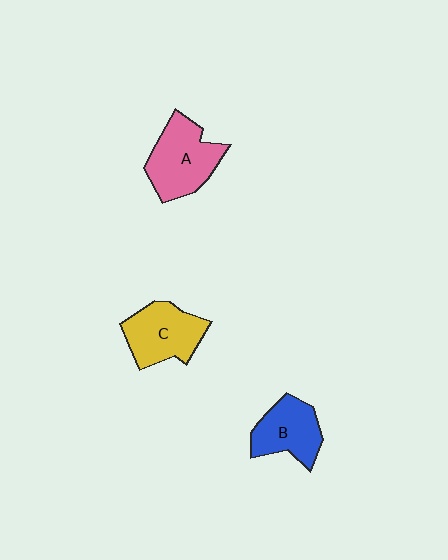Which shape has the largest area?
Shape A (pink).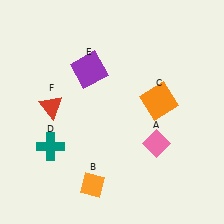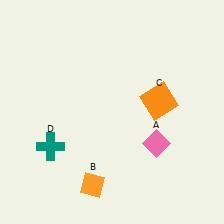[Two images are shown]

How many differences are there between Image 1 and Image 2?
There are 2 differences between the two images.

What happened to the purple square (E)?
The purple square (E) was removed in Image 2. It was in the top-left area of Image 1.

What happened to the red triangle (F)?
The red triangle (F) was removed in Image 2. It was in the top-left area of Image 1.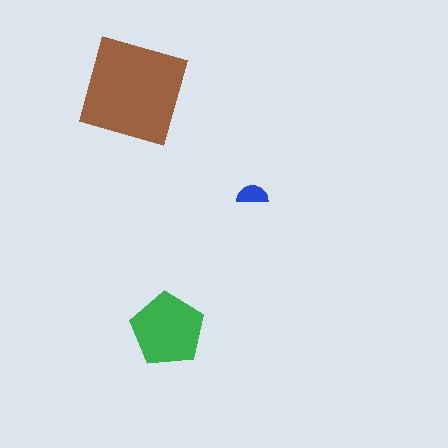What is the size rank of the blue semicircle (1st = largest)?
3rd.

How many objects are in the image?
There are 3 objects in the image.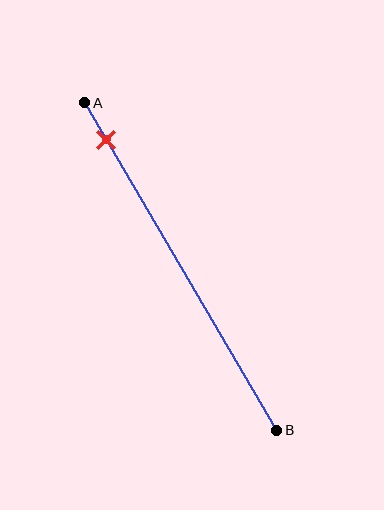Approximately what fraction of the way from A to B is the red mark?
The red mark is approximately 10% of the way from A to B.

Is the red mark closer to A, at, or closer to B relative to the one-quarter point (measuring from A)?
The red mark is closer to point A than the one-quarter point of segment AB.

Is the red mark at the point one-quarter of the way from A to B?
No, the mark is at about 10% from A, not at the 25% one-quarter point.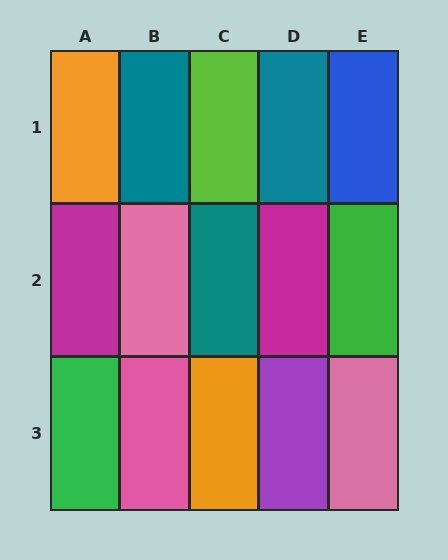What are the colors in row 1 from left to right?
Orange, teal, lime, teal, blue.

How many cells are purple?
1 cell is purple.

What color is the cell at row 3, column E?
Pink.